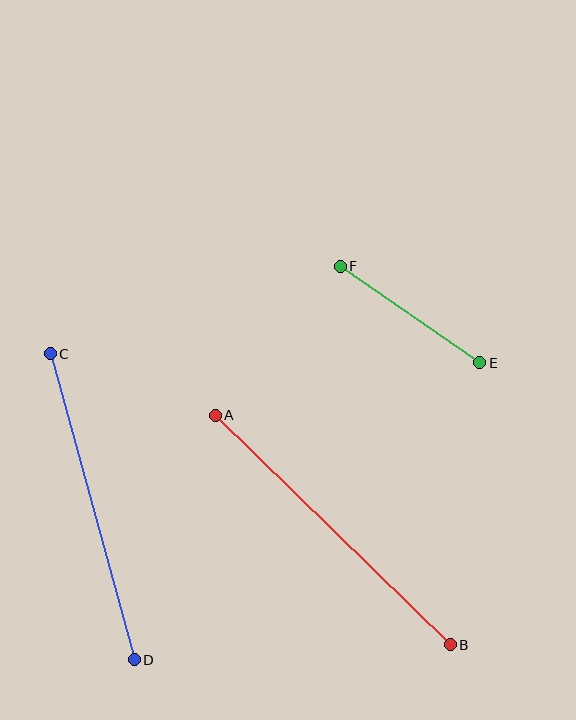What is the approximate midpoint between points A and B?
The midpoint is at approximately (333, 530) pixels.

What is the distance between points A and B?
The distance is approximately 328 pixels.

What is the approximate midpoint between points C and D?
The midpoint is at approximately (92, 507) pixels.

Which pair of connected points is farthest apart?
Points A and B are farthest apart.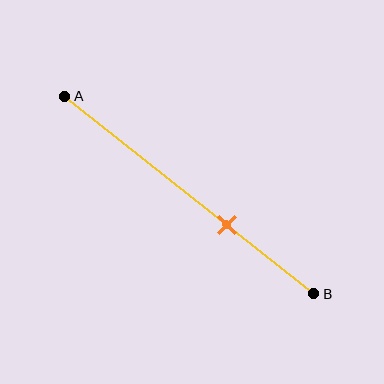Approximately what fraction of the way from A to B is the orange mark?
The orange mark is approximately 65% of the way from A to B.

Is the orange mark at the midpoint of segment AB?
No, the mark is at about 65% from A, not at the 50% midpoint.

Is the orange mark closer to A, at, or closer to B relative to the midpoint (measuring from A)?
The orange mark is closer to point B than the midpoint of segment AB.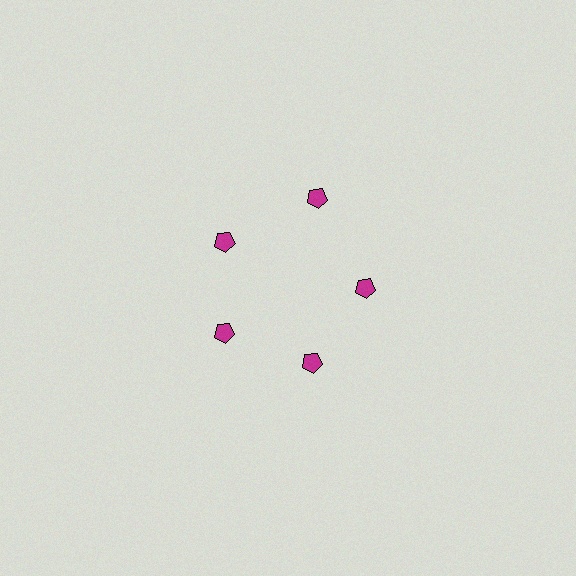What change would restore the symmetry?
The symmetry would be restored by moving it inward, back onto the ring so that all 5 pentagons sit at equal angles and equal distance from the center.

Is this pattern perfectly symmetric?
No. The 5 magenta pentagons are arranged in a ring, but one element near the 1 o'clock position is pushed outward from the center, breaking the 5-fold rotational symmetry.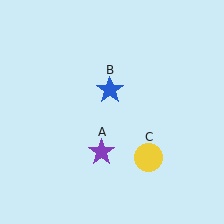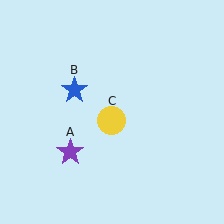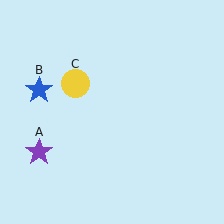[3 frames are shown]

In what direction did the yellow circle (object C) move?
The yellow circle (object C) moved up and to the left.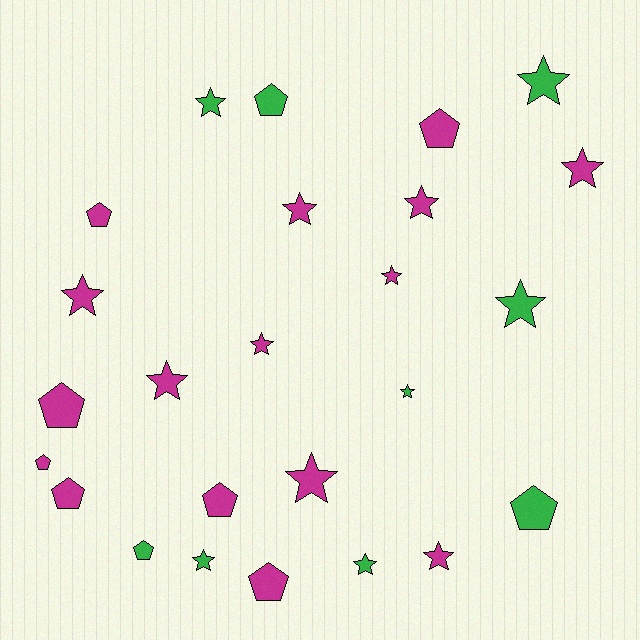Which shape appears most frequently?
Star, with 15 objects.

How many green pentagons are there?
There are 3 green pentagons.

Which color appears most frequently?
Magenta, with 16 objects.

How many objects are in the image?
There are 25 objects.